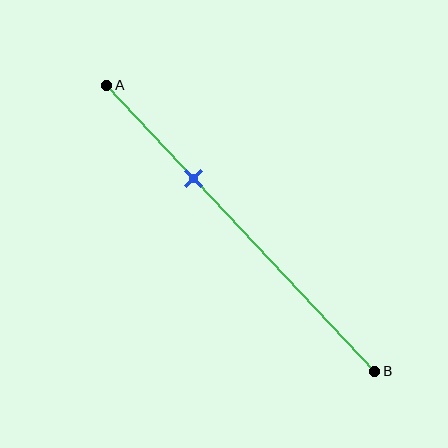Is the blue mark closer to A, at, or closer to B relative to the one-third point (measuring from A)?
The blue mark is approximately at the one-third point of segment AB.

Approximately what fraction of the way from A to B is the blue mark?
The blue mark is approximately 35% of the way from A to B.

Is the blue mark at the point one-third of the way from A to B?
Yes, the mark is approximately at the one-third point.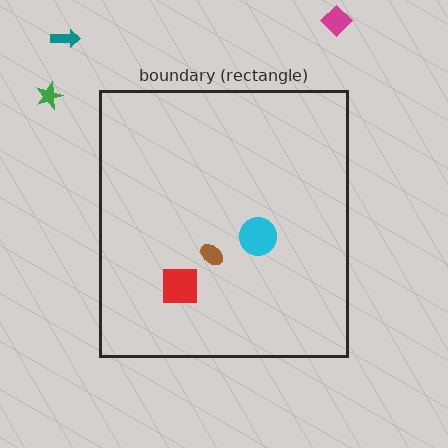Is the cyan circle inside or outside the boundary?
Inside.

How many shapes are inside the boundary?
3 inside, 3 outside.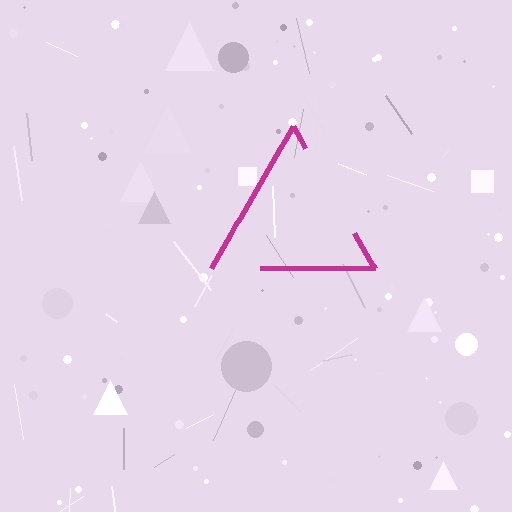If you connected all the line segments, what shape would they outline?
They would outline a triangle.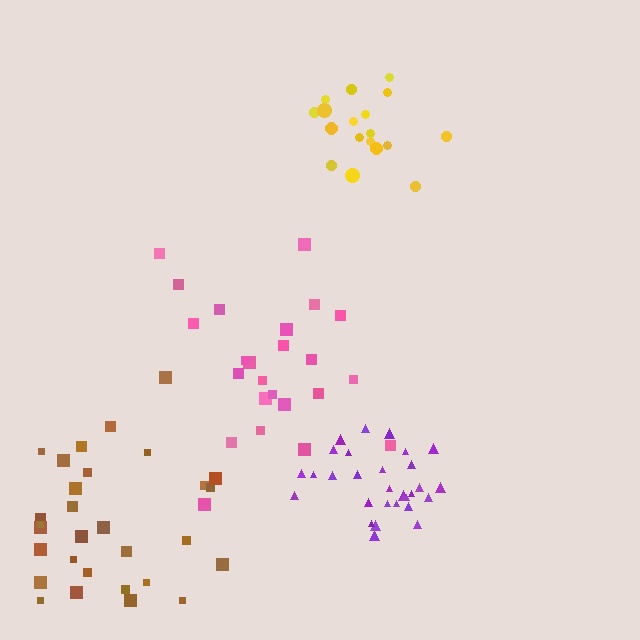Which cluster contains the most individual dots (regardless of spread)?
Brown (30).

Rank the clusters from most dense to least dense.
purple, yellow, brown, pink.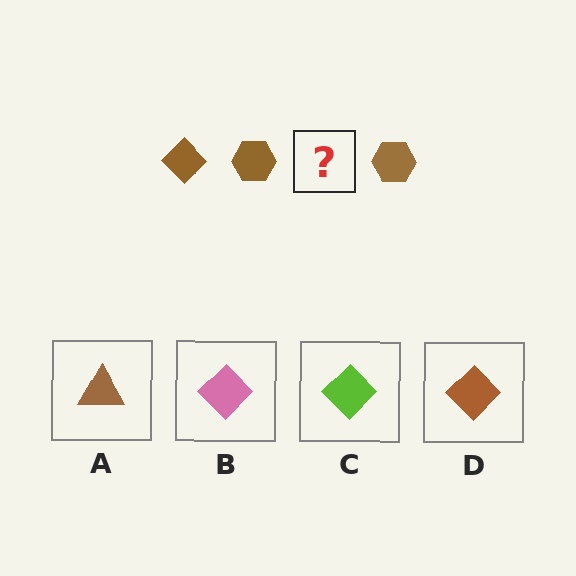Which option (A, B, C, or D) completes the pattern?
D.